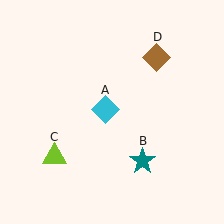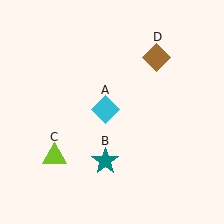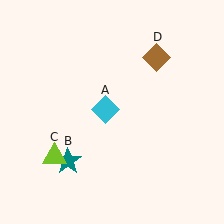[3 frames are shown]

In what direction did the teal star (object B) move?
The teal star (object B) moved left.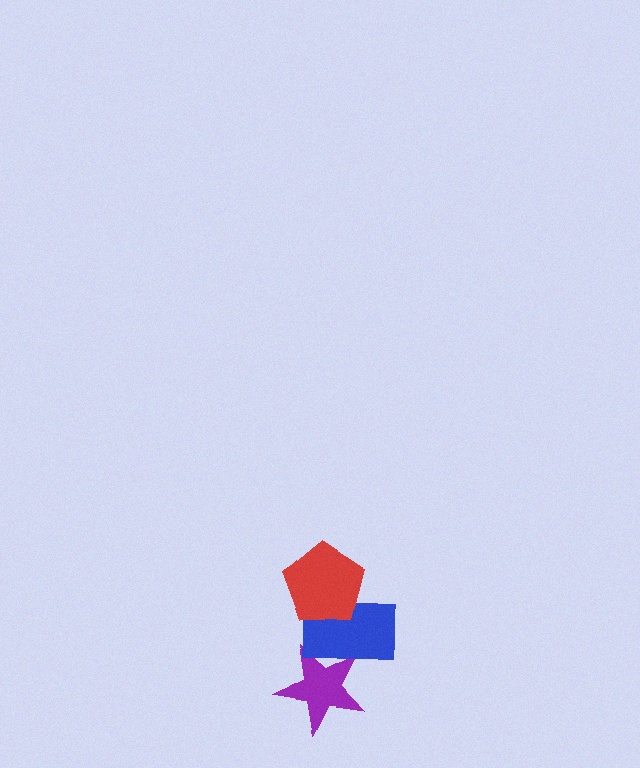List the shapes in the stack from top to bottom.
From top to bottom: the red pentagon, the blue rectangle, the purple star.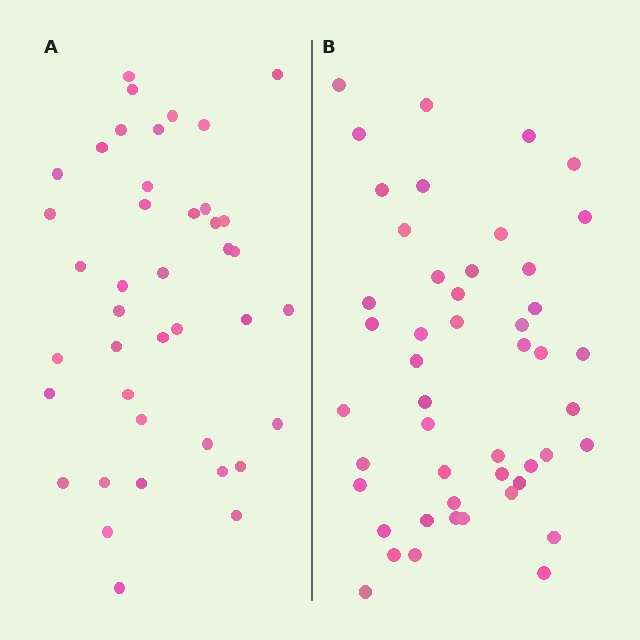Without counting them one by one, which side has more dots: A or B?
Region B (the right region) has more dots.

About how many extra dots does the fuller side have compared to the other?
Region B has roughly 8 or so more dots than region A.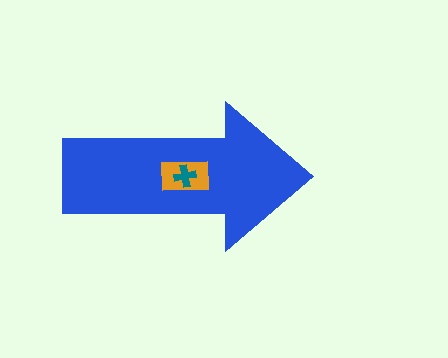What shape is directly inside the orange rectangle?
The teal cross.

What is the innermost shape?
The teal cross.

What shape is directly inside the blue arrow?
The orange rectangle.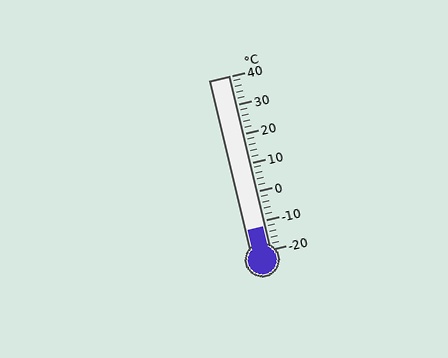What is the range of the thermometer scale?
The thermometer scale ranges from -20°C to 40°C.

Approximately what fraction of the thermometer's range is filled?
The thermometer is filled to approximately 15% of its range.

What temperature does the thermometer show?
The thermometer shows approximately -12°C.